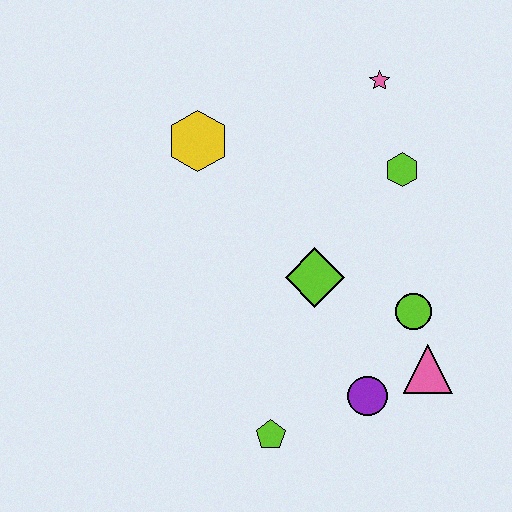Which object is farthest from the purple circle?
The pink star is farthest from the purple circle.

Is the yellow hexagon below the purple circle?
No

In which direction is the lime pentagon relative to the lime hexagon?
The lime pentagon is below the lime hexagon.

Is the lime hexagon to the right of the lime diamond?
Yes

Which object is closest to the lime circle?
The pink triangle is closest to the lime circle.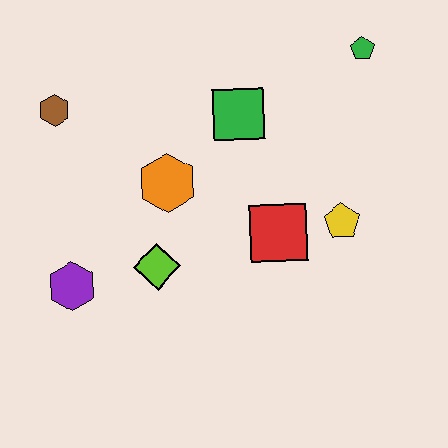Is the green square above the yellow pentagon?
Yes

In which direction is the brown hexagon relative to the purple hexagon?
The brown hexagon is above the purple hexagon.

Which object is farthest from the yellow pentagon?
The brown hexagon is farthest from the yellow pentagon.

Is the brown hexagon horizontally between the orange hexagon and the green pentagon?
No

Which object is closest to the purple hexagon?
The lime diamond is closest to the purple hexagon.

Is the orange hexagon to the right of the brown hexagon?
Yes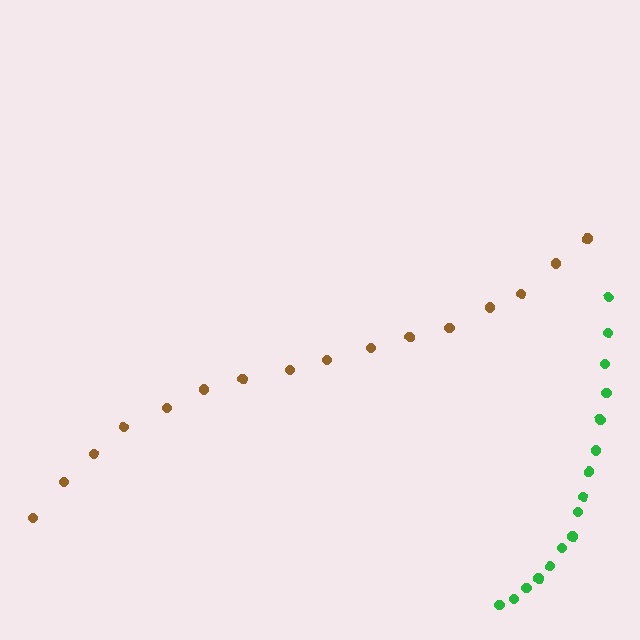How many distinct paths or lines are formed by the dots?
There are 2 distinct paths.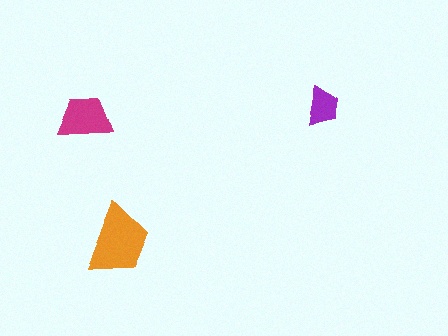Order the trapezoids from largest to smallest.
the orange one, the magenta one, the purple one.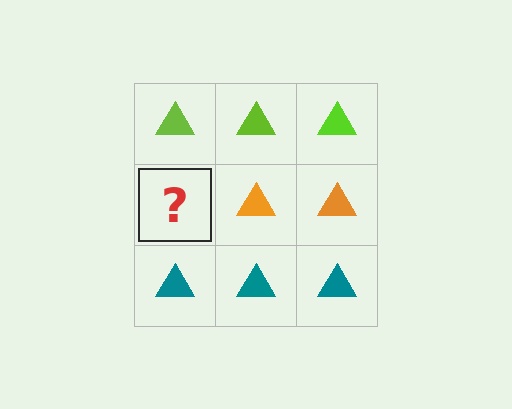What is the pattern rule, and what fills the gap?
The rule is that each row has a consistent color. The gap should be filled with an orange triangle.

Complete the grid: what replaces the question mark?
The question mark should be replaced with an orange triangle.